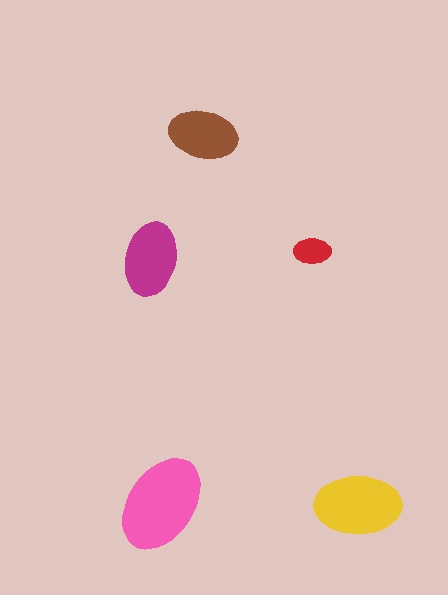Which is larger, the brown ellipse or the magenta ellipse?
The magenta one.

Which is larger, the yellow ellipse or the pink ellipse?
The pink one.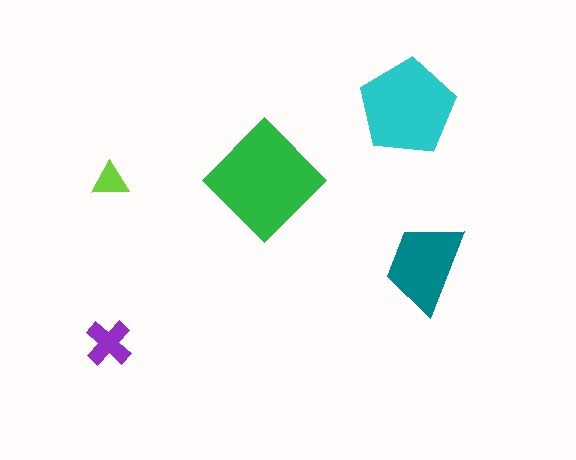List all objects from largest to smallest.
The green diamond, the cyan pentagon, the teal trapezoid, the purple cross, the lime triangle.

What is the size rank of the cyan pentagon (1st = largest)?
2nd.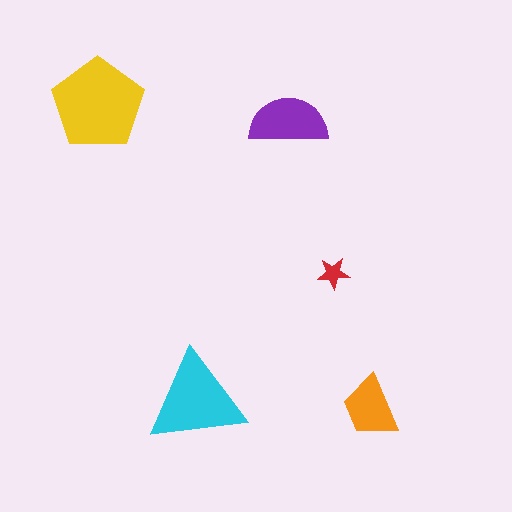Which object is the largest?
The yellow pentagon.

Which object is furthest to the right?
The orange trapezoid is rightmost.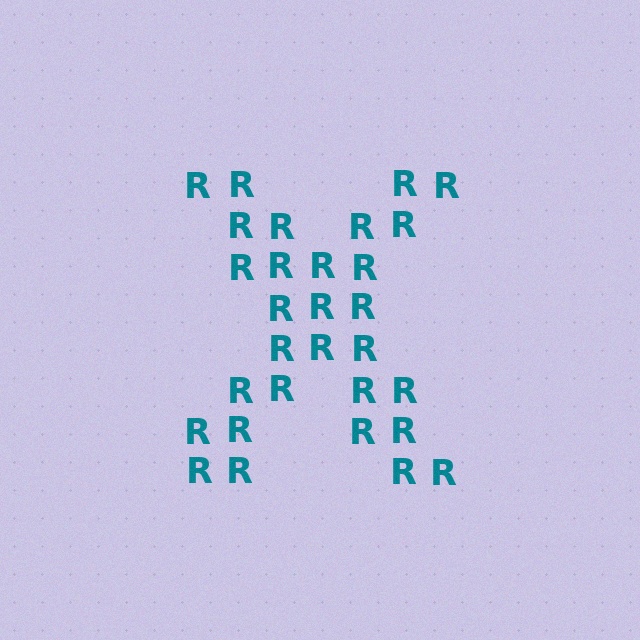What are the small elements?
The small elements are letter R's.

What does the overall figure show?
The overall figure shows the letter X.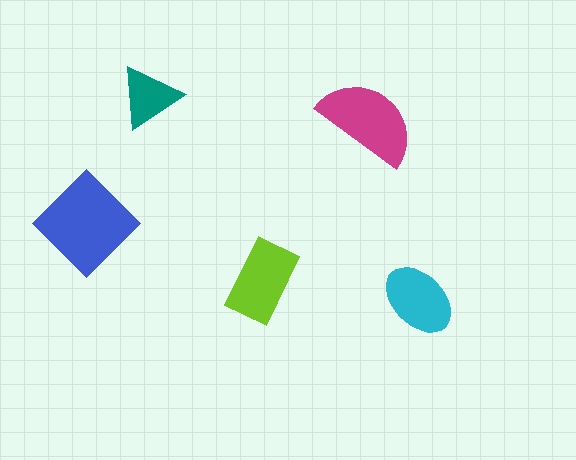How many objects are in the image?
There are 5 objects in the image.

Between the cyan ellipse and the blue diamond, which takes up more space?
The blue diamond.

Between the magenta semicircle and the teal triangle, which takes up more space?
The magenta semicircle.